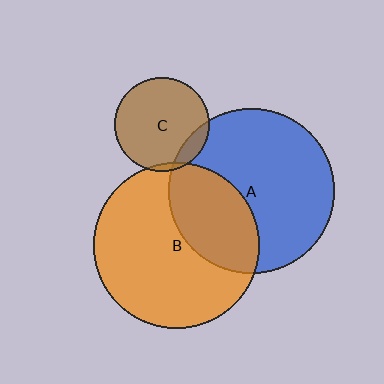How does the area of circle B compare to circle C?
Approximately 3.1 times.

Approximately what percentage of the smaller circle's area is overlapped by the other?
Approximately 10%.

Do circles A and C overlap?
Yes.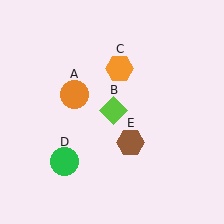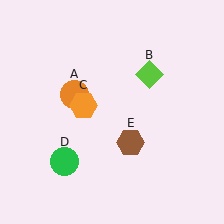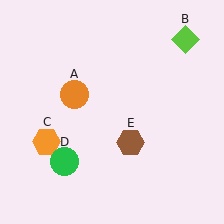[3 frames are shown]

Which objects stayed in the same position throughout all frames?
Orange circle (object A) and green circle (object D) and brown hexagon (object E) remained stationary.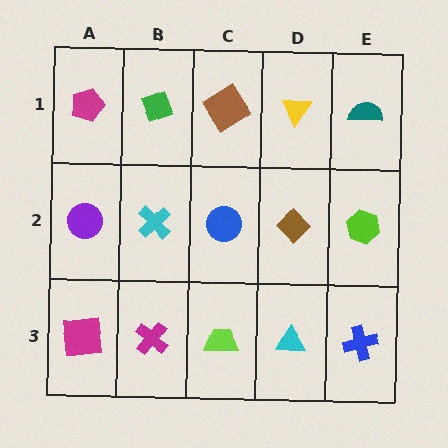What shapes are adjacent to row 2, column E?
A teal semicircle (row 1, column E), a blue cross (row 3, column E), a brown diamond (row 2, column D).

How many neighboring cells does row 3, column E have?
2.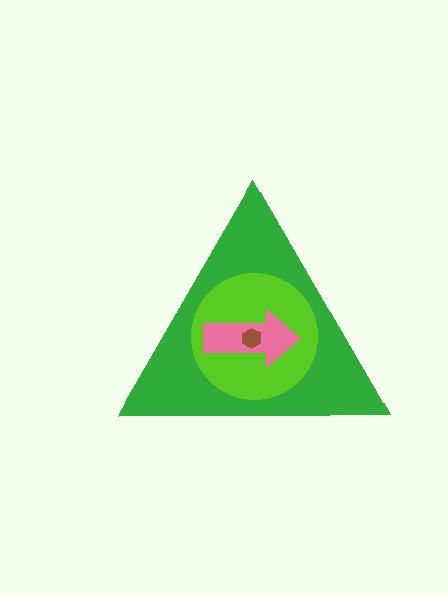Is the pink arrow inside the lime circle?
Yes.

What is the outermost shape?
The green triangle.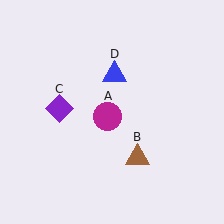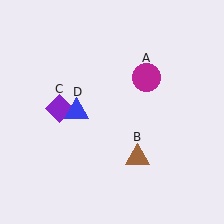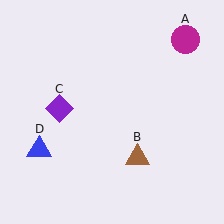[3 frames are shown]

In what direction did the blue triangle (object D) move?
The blue triangle (object D) moved down and to the left.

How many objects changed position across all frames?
2 objects changed position: magenta circle (object A), blue triangle (object D).